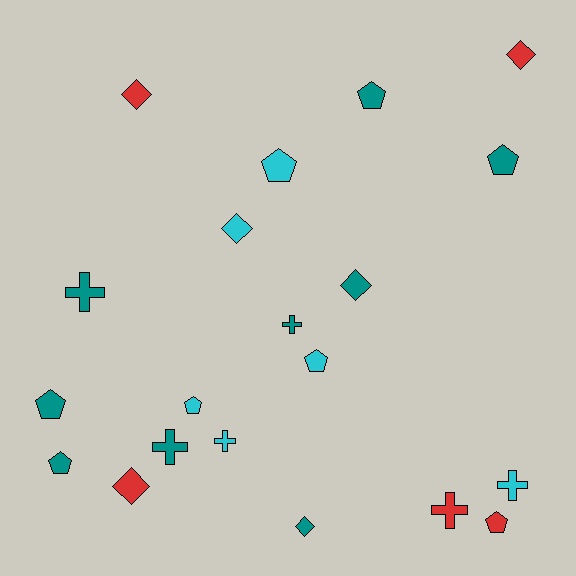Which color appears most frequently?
Teal, with 9 objects.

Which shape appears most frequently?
Pentagon, with 8 objects.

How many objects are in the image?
There are 20 objects.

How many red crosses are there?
There is 1 red cross.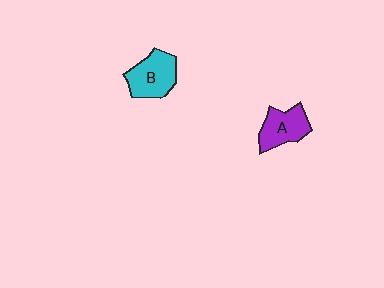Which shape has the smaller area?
Shape A (purple).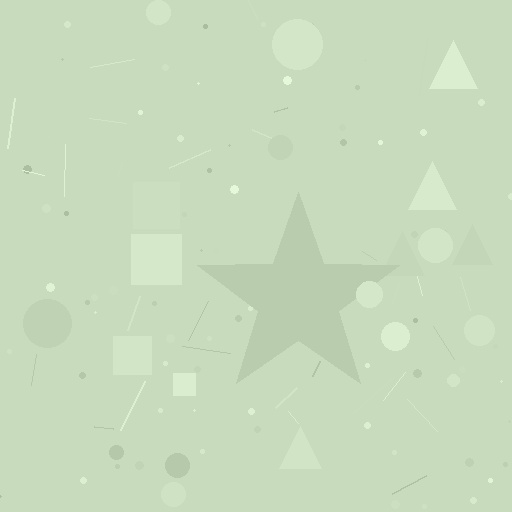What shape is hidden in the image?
A star is hidden in the image.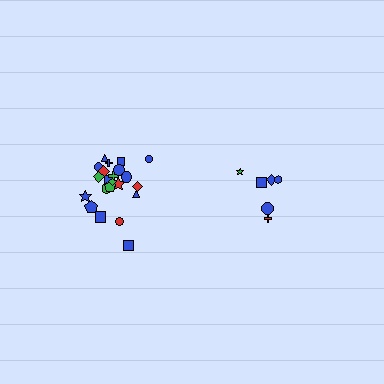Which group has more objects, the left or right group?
The left group.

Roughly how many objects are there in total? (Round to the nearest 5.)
Roughly 30 objects in total.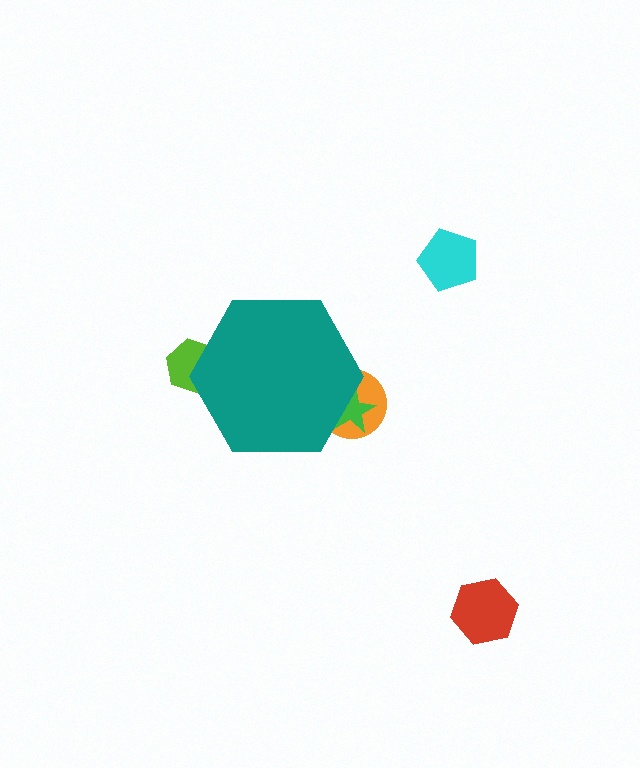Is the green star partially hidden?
Yes, the green star is partially hidden behind the teal hexagon.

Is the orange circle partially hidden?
Yes, the orange circle is partially hidden behind the teal hexagon.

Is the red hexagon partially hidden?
No, the red hexagon is fully visible.